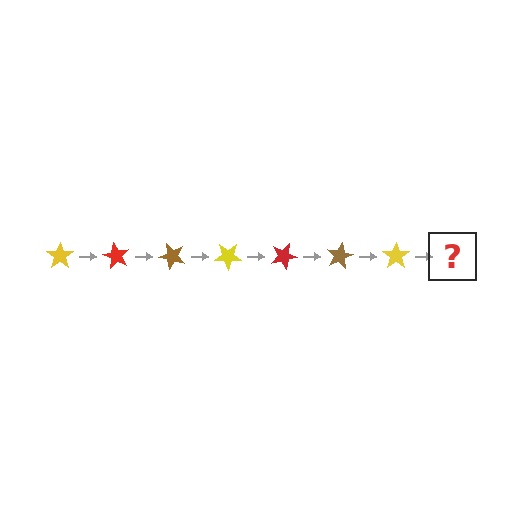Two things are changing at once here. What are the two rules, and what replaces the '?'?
The two rules are that it rotates 60 degrees each step and the color cycles through yellow, red, and brown. The '?' should be a red star, rotated 420 degrees from the start.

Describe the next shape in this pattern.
It should be a red star, rotated 420 degrees from the start.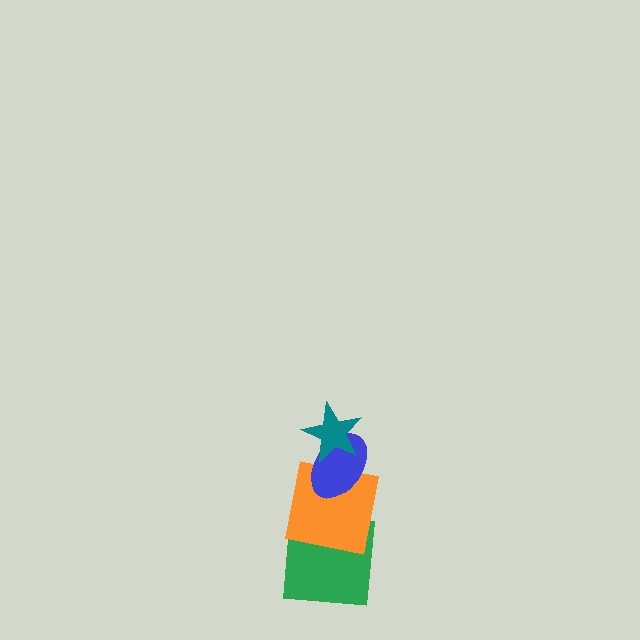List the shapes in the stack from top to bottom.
From top to bottom: the teal star, the blue ellipse, the orange square, the green square.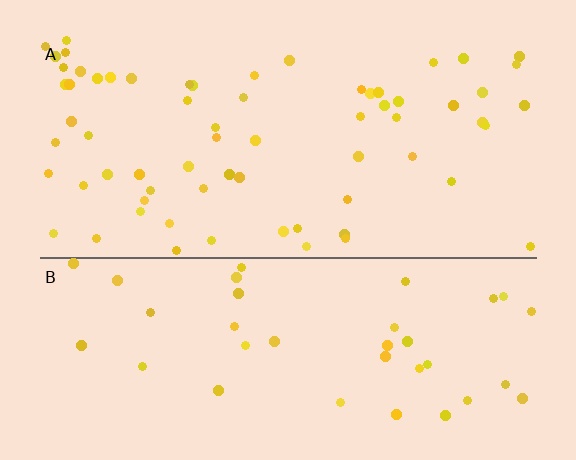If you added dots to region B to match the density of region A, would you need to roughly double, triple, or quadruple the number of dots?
Approximately double.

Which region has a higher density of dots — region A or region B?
A (the top).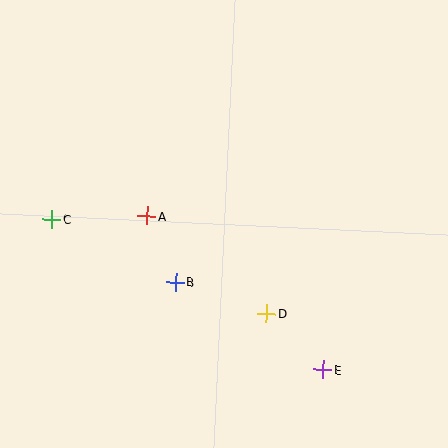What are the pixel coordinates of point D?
Point D is at (266, 313).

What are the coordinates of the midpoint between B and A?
The midpoint between B and A is at (161, 249).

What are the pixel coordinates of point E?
Point E is at (323, 369).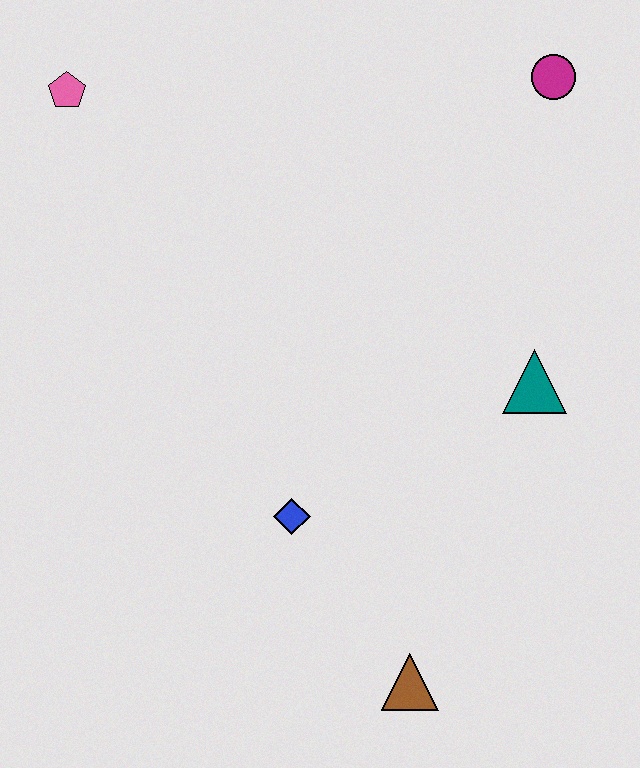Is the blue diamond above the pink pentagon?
No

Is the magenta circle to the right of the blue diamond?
Yes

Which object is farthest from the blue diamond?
The magenta circle is farthest from the blue diamond.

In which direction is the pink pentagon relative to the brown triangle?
The pink pentagon is above the brown triangle.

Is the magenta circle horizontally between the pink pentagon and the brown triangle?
No